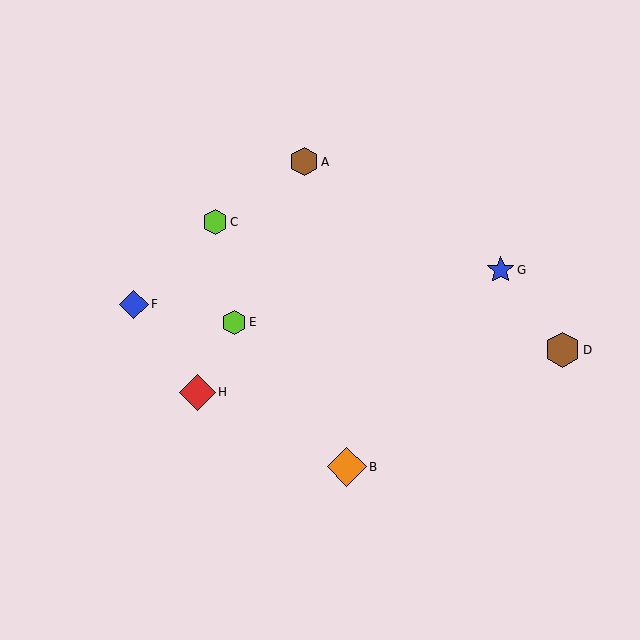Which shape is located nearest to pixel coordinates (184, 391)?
The red diamond (labeled H) at (198, 392) is nearest to that location.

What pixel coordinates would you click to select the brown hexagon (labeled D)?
Click at (562, 350) to select the brown hexagon D.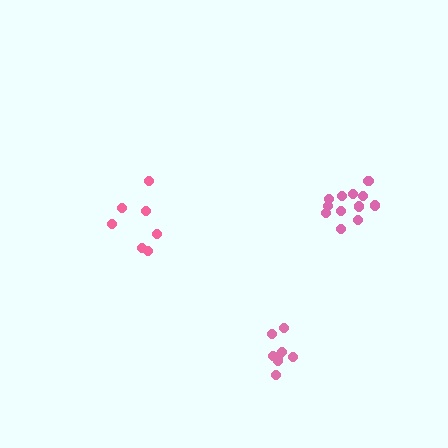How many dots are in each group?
Group 1: 8 dots, Group 2: 12 dots, Group 3: 7 dots (27 total).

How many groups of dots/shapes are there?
There are 3 groups.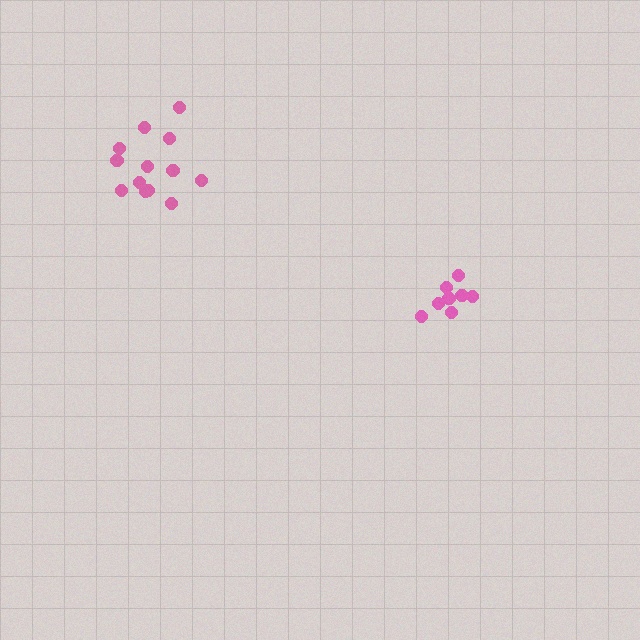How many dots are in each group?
Group 1: 13 dots, Group 2: 8 dots (21 total).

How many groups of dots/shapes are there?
There are 2 groups.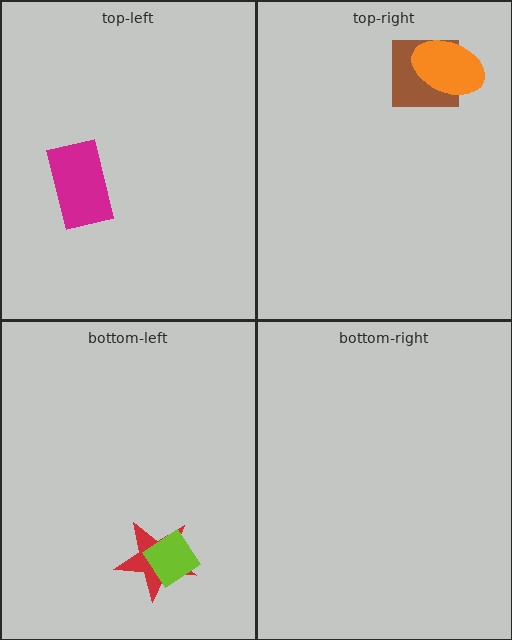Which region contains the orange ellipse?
The top-right region.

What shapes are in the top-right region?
The brown square, the orange ellipse.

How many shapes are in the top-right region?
2.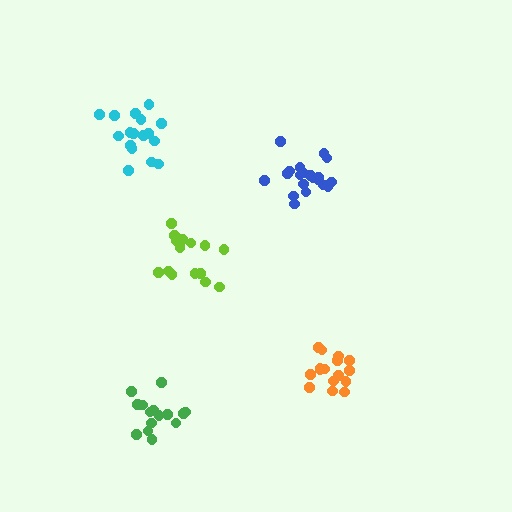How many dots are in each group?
Group 1: 16 dots, Group 2: 15 dots, Group 3: 20 dots, Group 4: 17 dots, Group 5: 15 dots (83 total).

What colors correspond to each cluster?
The clusters are colored: orange, green, blue, cyan, lime.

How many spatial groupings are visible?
There are 5 spatial groupings.